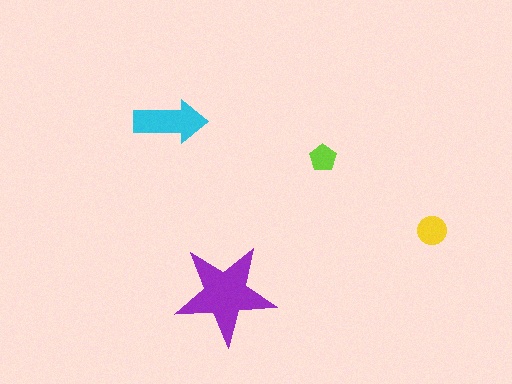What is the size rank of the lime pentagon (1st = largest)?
4th.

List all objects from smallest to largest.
The lime pentagon, the yellow circle, the cyan arrow, the purple star.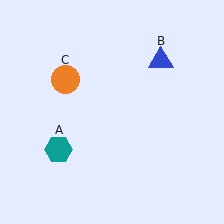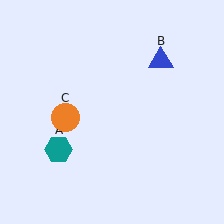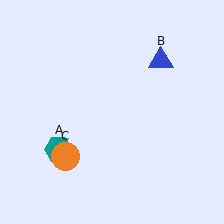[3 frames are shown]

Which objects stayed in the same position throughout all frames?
Teal hexagon (object A) and blue triangle (object B) remained stationary.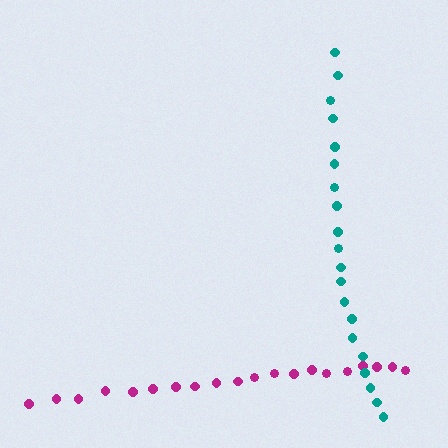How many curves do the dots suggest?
There are 2 distinct paths.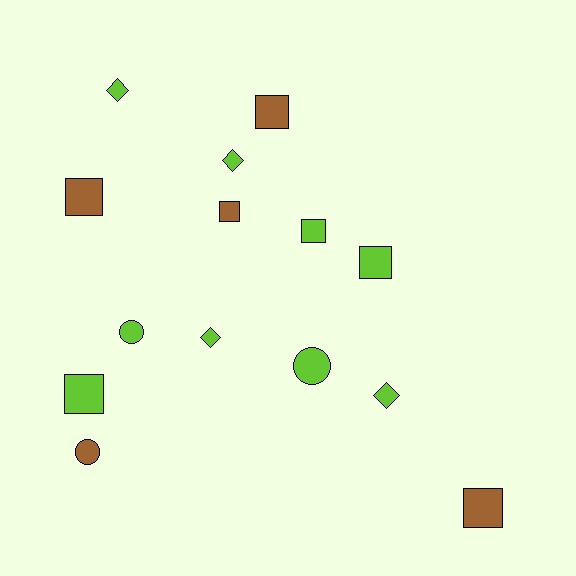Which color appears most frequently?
Lime, with 9 objects.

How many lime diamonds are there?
There are 4 lime diamonds.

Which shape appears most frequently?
Square, with 7 objects.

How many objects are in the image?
There are 14 objects.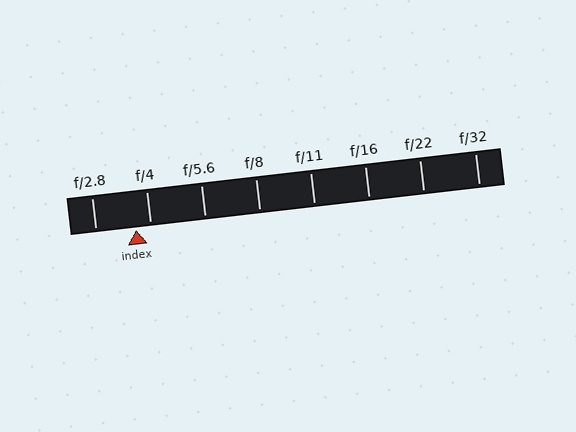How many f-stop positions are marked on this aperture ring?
There are 8 f-stop positions marked.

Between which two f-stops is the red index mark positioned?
The index mark is between f/2.8 and f/4.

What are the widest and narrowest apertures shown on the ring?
The widest aperture shown is f/2.8 and the narrowest is f/32.